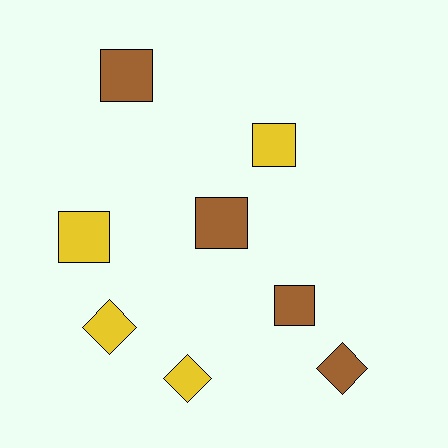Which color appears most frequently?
Brown, with 4 objects.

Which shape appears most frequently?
Square, with 5 objects.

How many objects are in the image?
There are 8 objects.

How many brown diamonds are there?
There is 1 brown diamond.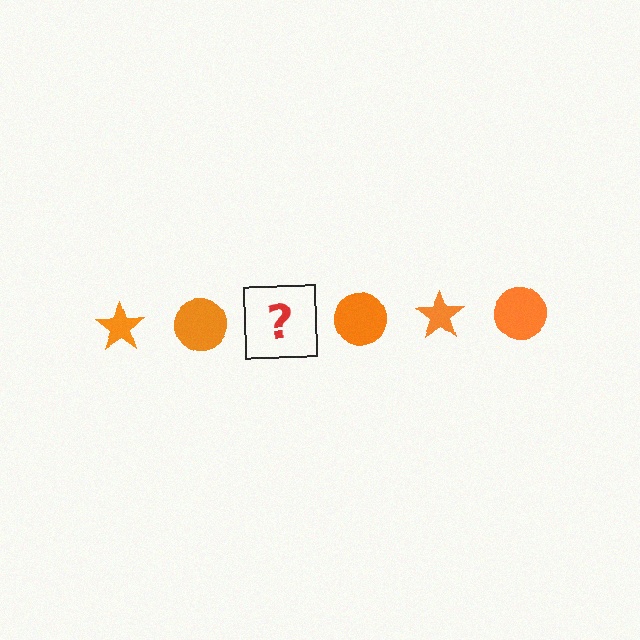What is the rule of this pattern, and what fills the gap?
The rule is that the pattern cycles through star, circle shapes in orange. The gap should be filled with an orange star.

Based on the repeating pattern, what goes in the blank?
The blank should be an orange star.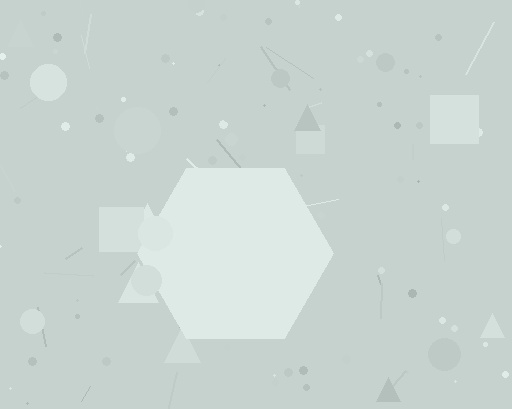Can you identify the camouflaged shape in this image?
The camouflaged shape is a hexagon.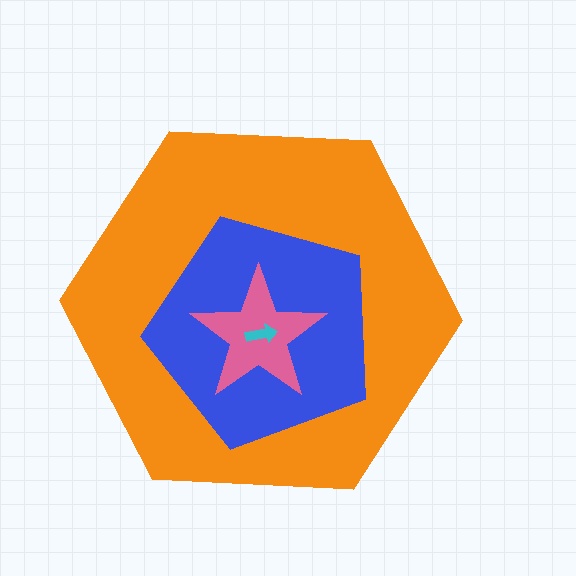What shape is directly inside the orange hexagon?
The blue pentagon.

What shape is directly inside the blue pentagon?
The pink star.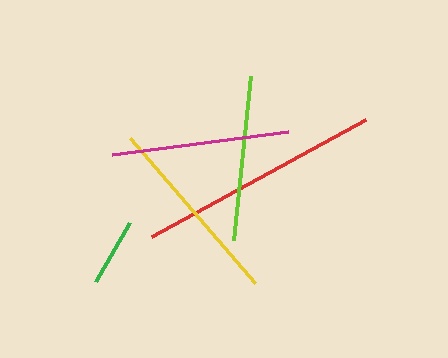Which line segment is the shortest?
The green line is the shortest at approximately 69 pixels.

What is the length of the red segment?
The red segment is approximately 244 pixels long.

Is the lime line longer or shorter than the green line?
The lime line is longer than the green line.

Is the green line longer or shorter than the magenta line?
The magenta line is longer than the green line.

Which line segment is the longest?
The red line is the longest at approximately 244 pixels.